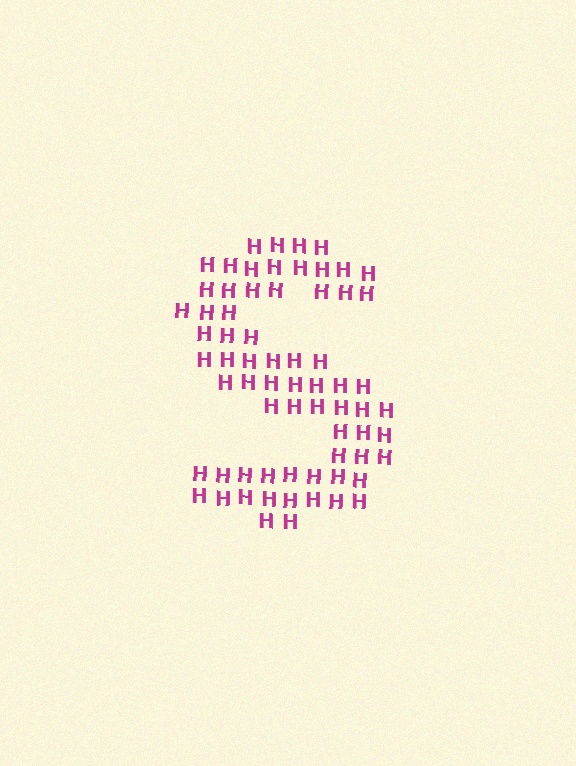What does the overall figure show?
The overall figure shows the letter S.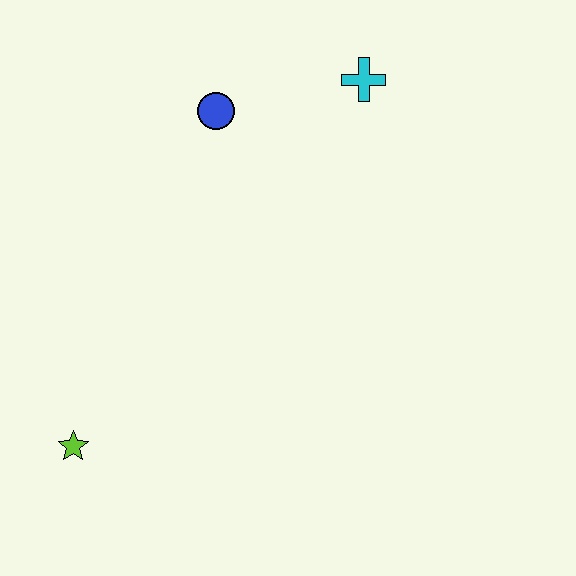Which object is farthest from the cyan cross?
The lime star is farthest from the cyan cross.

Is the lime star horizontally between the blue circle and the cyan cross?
No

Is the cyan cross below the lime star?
No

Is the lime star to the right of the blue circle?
No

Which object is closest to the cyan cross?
The blue circle is closest to the cyan cross.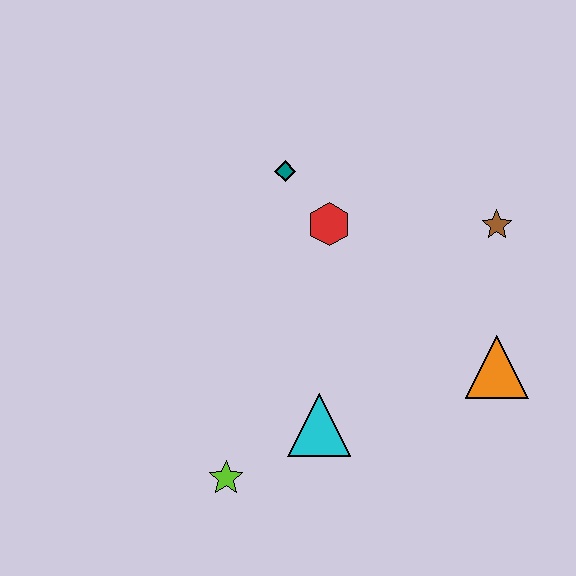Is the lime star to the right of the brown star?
No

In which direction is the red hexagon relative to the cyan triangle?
The red hexagon is above the cyan triangle.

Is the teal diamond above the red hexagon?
Yes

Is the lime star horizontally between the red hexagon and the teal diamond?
No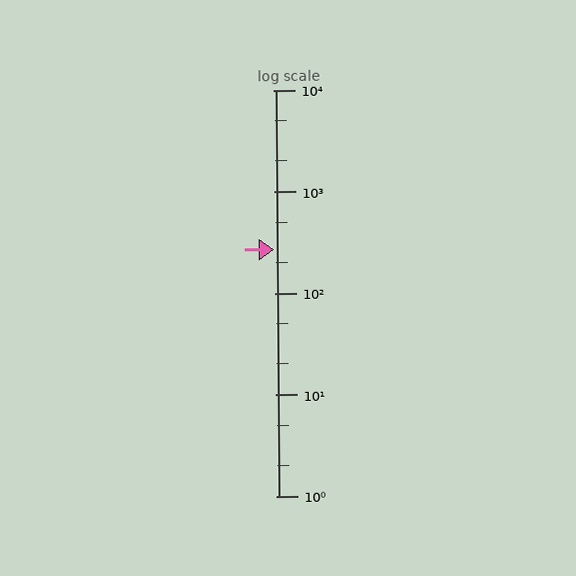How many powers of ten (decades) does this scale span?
The scale spans 4 decades, from 1 to 10000.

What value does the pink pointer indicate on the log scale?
The pointer indicates approximately 270.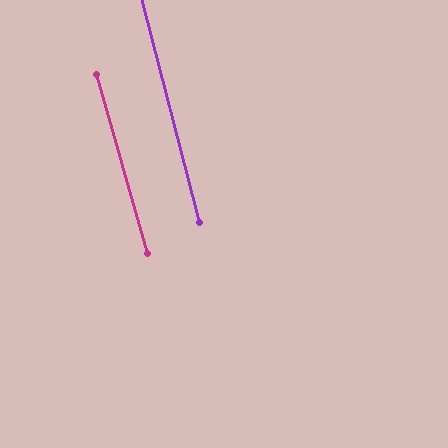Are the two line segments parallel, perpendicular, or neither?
Parallel — their directions differ by only 1.9°.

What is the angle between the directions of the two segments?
Approximately 2 degrees.